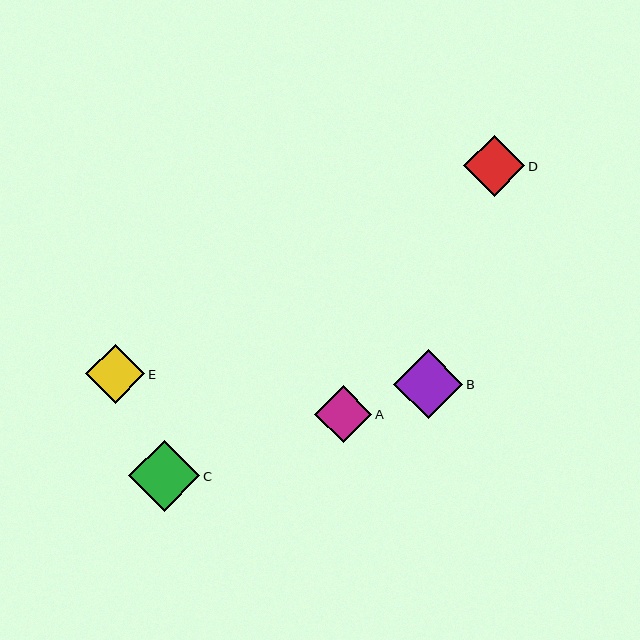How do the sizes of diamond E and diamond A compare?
Diamond E and diamond A are approximately the same size.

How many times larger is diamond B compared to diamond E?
Diamond B is approximately 1.2 times the size of diamond E.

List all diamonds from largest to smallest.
From largest to smallest: C, B, D, E, A.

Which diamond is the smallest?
Diamond A is the smallest with a size of approximately 57 pixels.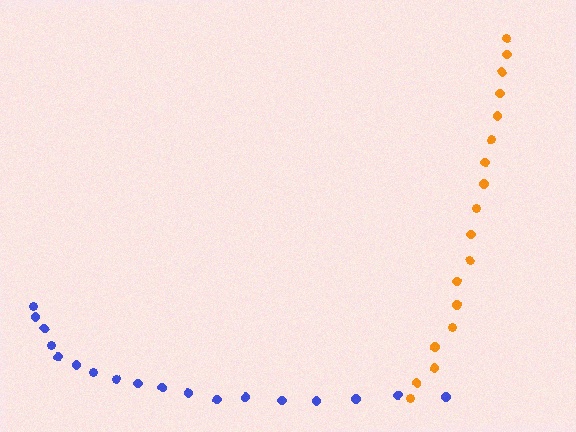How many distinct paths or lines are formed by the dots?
There are 2 distinct paths.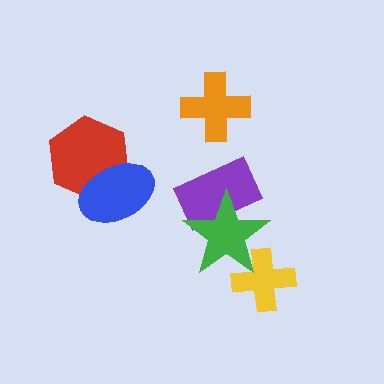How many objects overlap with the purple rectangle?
1 object overlaps with the purple rectangle.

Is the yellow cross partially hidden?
Yes, it is partially covered by another shape.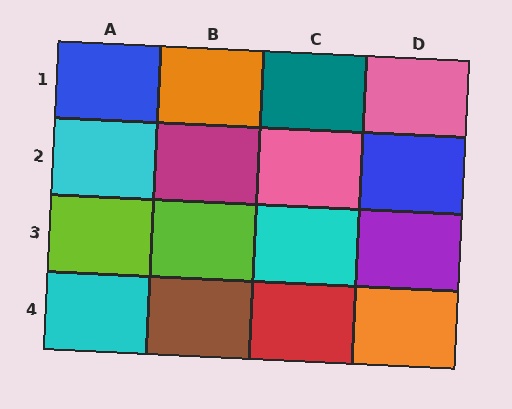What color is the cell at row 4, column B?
Brown.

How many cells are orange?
2 cells are orange.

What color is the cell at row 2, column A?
Cyan.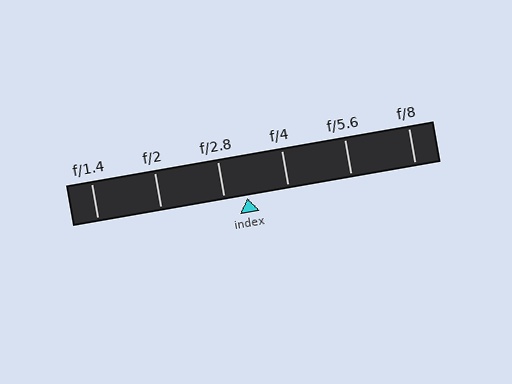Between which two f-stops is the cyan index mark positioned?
The index mark is between f/2.8 and f/4.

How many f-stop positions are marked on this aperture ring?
There are 6 f-stop positions marked.